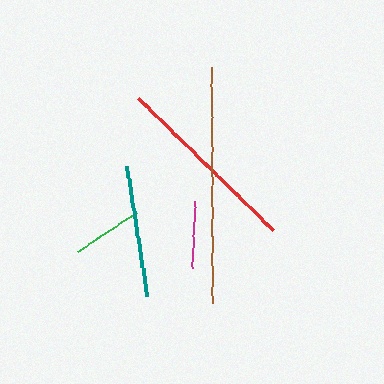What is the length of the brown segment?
The brown segment is approximately 236 pixels long.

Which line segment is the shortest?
The magenta line is the shortest at approximately 67 pixels.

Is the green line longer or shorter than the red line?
The red line is longer than the green line.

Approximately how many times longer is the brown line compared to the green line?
The brown line is approximately 3.3 times the length of the green line.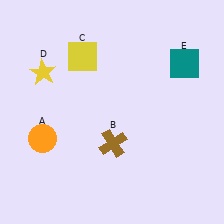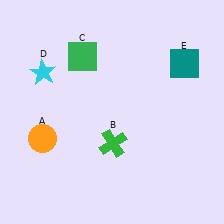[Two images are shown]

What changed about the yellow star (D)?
In Image 1, D is yellow. In Image 2, it changed to cyan.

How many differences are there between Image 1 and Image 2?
There are 3 differences between the two images.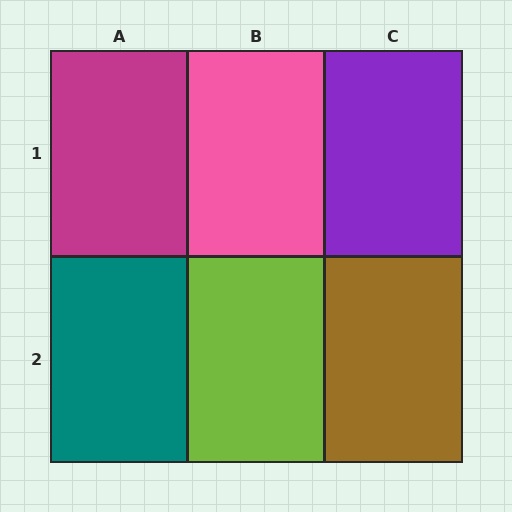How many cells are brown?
1 cell is brown.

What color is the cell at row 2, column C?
Brown.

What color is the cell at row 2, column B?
Lime.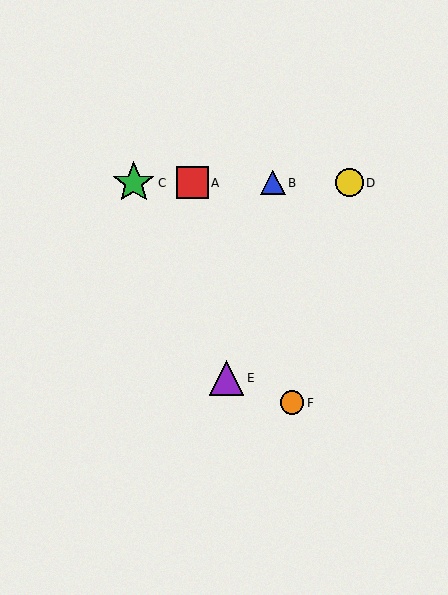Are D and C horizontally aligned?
Yes, both are at y≈183.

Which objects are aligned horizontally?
Objects A, B, C, D are aligned horizontally.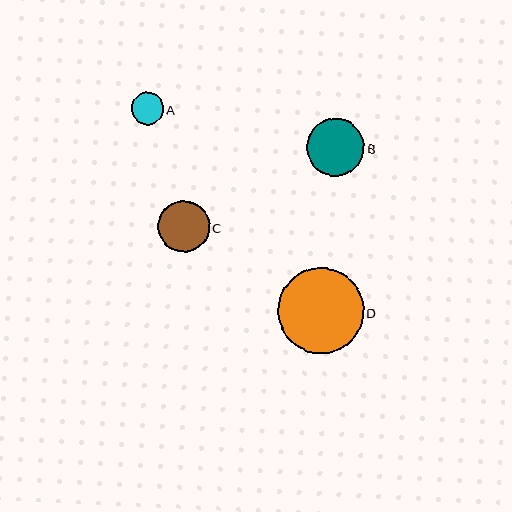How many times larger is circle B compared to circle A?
Circle B is approximately 1.8 times the size of circle A.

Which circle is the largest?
Circle D is the largest with a size of approximately 86 pixels.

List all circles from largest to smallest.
From largest to smallest: D, B, C, A.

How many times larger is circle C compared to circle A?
Circle C is approximately 1.6 times the size of circle A.